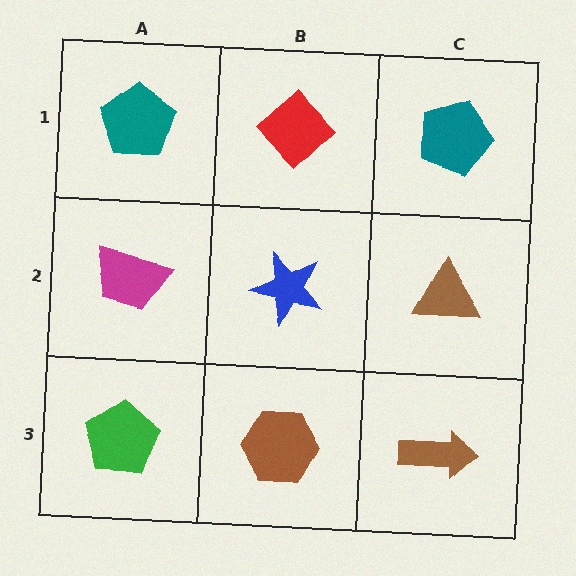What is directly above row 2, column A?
A teal pentagon.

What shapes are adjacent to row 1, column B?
A blue star (row 2, column B), a teal pentagon (row 1, column A), a teal pentagon (row 1, column C).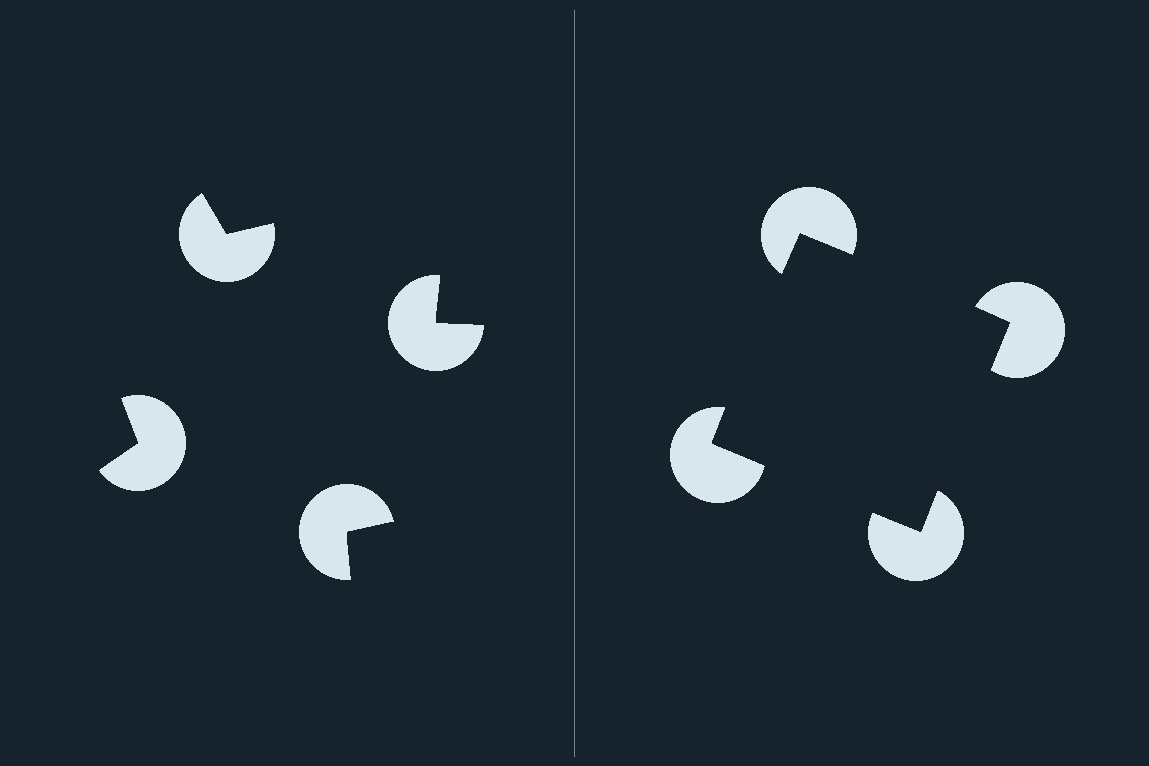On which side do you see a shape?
An illusory square appears on the right side. On the left side the wedge cuts are rotated, so no coherent shape forms.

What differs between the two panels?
The pac-man discs are positioned identically on both sides; only the wedge orientations differ. On the right they align to a square; on the left they are misaligned.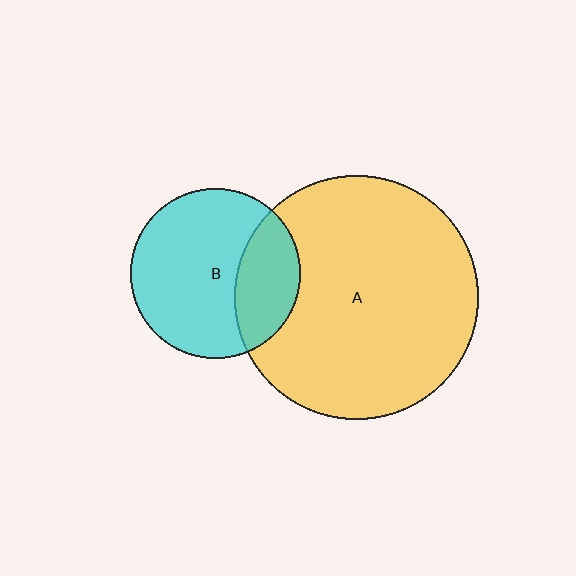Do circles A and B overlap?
Yes.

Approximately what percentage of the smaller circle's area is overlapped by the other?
Approximately 30%.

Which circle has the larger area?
Circle A (yellow).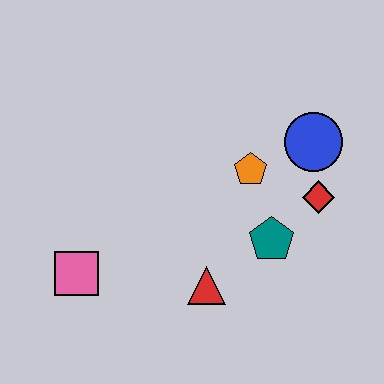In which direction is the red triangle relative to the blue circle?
The red triangle is below the blue circle.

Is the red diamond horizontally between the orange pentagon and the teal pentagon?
No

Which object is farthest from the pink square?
The blue circle is farthest from the pink square.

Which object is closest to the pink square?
The red triangle is closest to the pink square.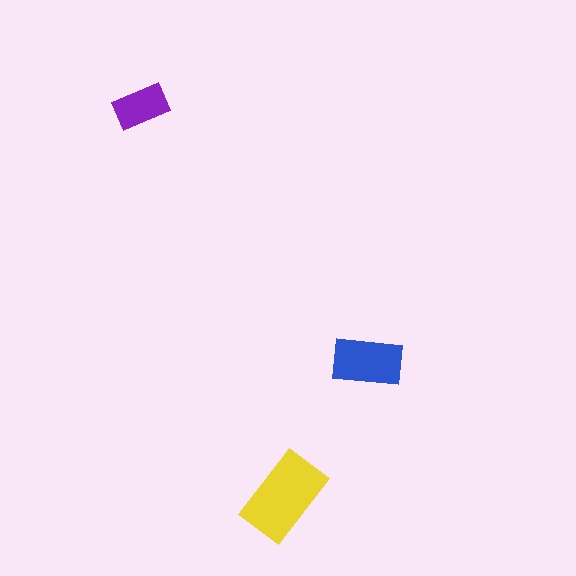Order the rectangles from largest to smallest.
the yellow one, the blue one, the purple one.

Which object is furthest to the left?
The purple rectangle is leftmost.